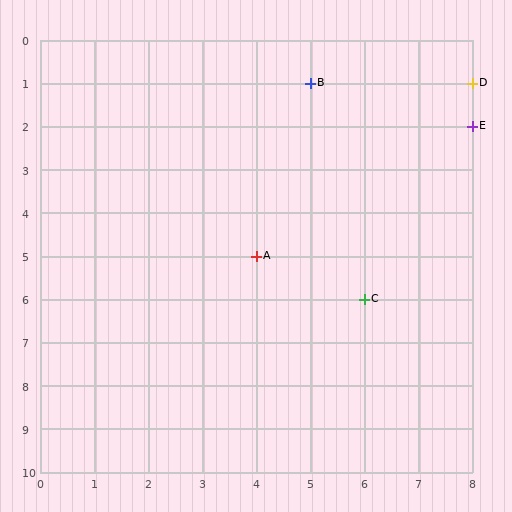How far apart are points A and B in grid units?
Points A and B are 1 column and 4 rows apart (about 4.1 grid units diagonally).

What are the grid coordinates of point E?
Point E is at grid coordinates (8, 2).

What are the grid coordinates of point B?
Point B is at grid coordinates (5, 1).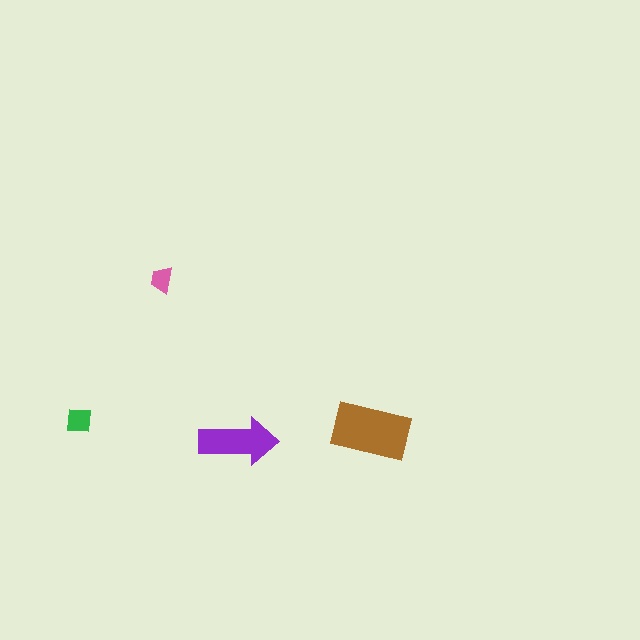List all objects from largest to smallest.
The brown rectangle, the purple arrow, the green square, the pink trapezoid.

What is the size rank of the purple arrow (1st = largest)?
2nd.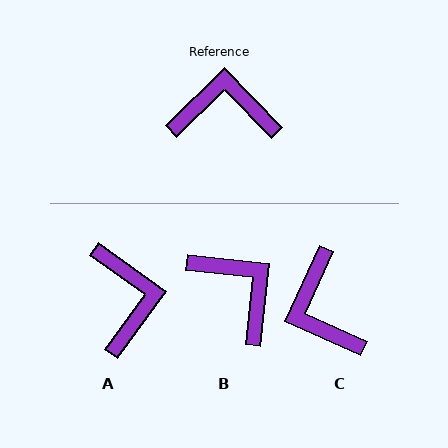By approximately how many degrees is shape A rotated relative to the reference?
Approximately 81 degrees clockwise.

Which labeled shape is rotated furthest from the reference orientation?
C, about 111 degrees away.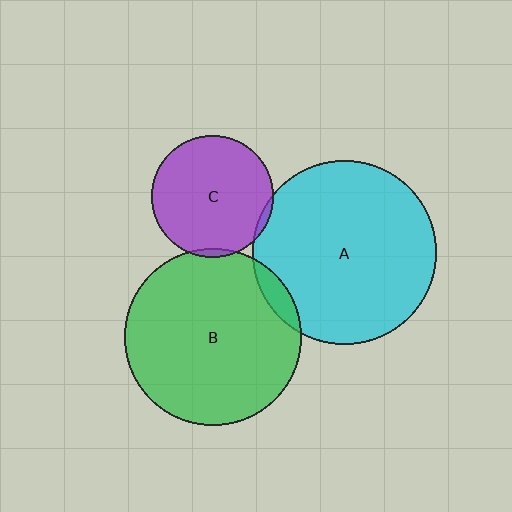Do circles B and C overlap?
Yes.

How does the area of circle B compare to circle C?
Approximately 2.1 times.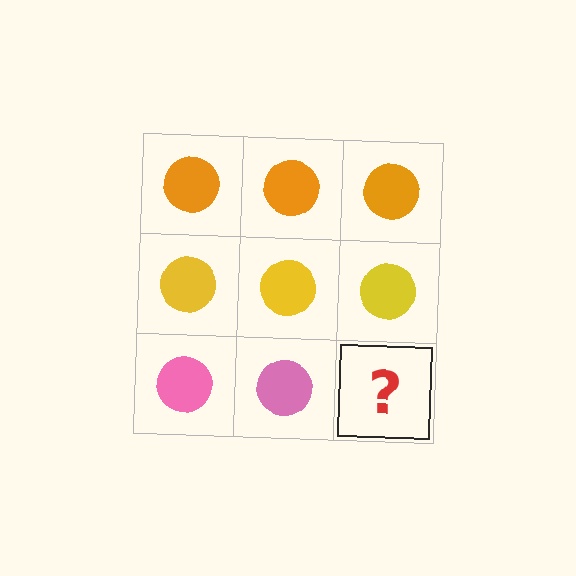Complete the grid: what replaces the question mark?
The question mark should be replaced with a pink circle.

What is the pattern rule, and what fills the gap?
The rule is that each row has a consistent color. The gap should be filled with a pink circle.